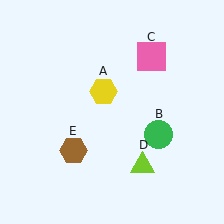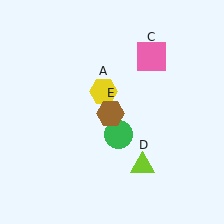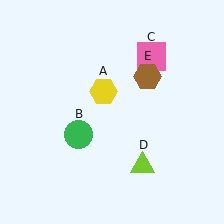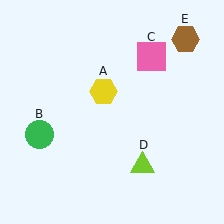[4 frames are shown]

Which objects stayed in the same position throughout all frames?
Yellow hexagon (object A) and pink square (object C) and lime triangle (object D) remained stationary.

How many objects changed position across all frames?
2 objects changed position: green circle (object B), brown hexagon (object E).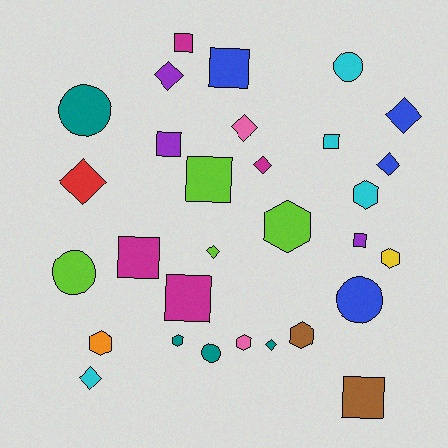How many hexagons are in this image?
There are 7 hexagons.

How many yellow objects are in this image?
There is 1 yellow object.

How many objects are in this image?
There are 30 objects.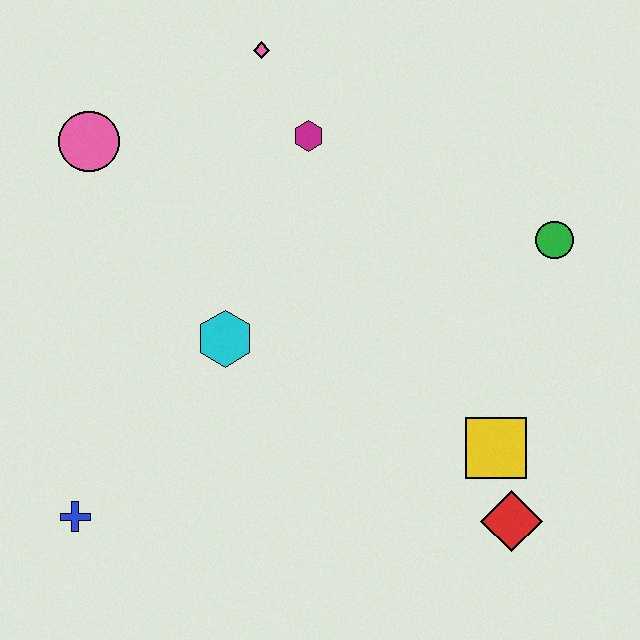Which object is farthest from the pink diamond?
The red diamond is farthest from the pink diamond.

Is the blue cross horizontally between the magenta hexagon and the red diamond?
No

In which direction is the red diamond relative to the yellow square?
The red diamond is below the yellow square.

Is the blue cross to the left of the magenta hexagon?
Yes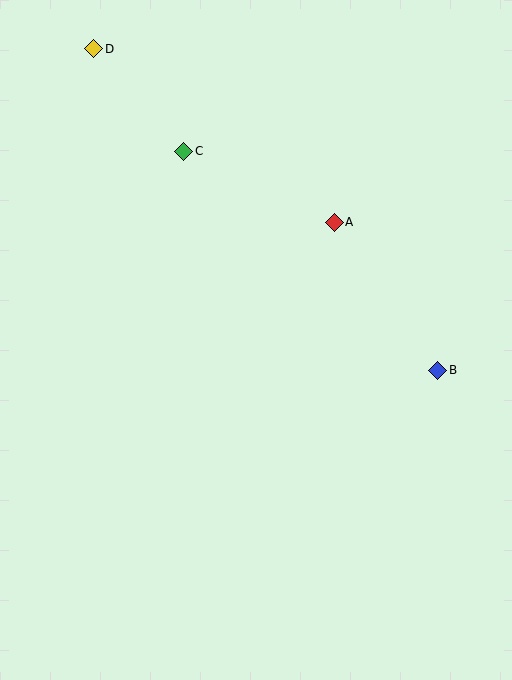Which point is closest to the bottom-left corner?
Point B is closest to the bottom-left corner.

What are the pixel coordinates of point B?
Point B is at (438, 370).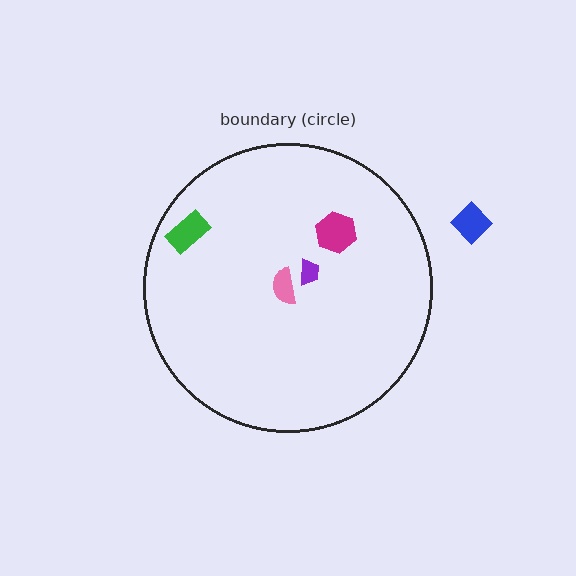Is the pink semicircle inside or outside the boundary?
Inside.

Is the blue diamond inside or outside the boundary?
Outside.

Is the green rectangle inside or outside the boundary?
Inside.